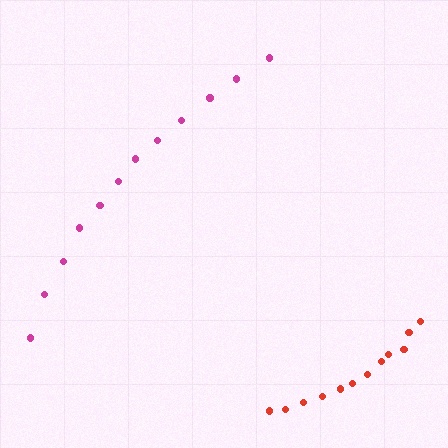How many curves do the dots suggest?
There are 2 distinct paths.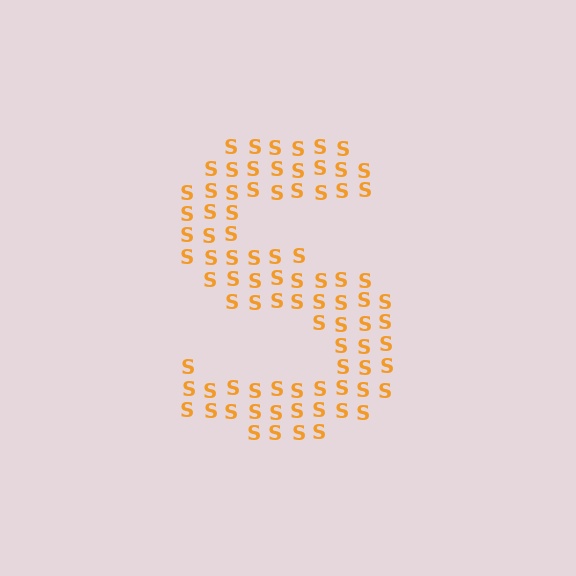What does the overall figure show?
The overall figure shows the letter S.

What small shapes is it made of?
It is made of small letter S's.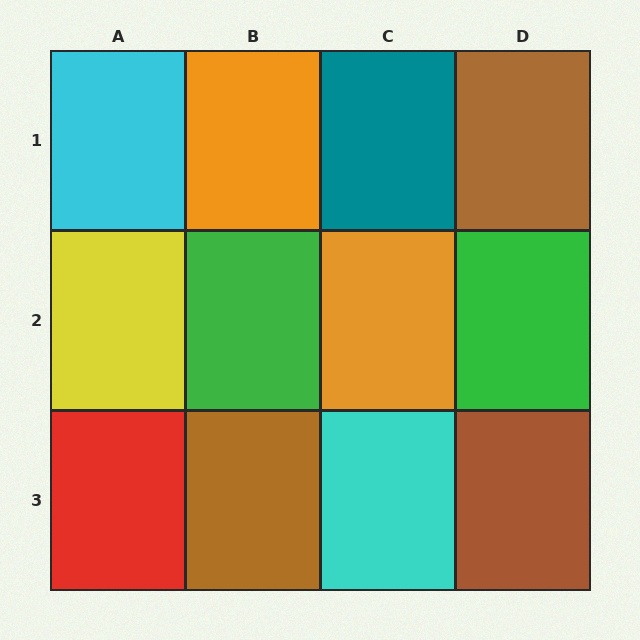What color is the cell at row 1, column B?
Orange.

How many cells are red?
1 cell is red.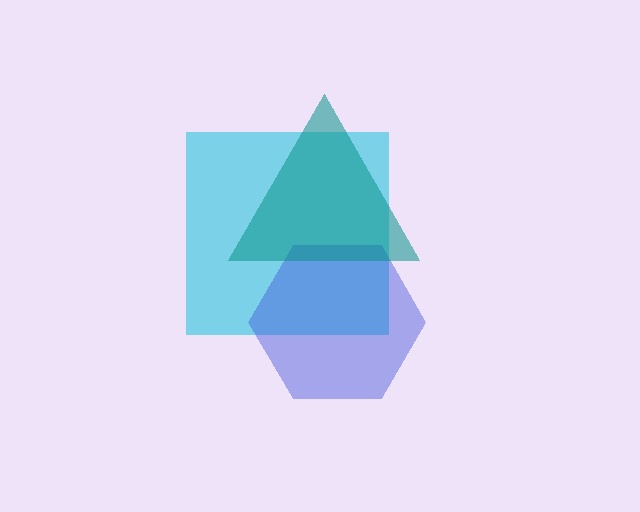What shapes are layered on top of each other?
The layered shapes are: a cyan square, a blue hexagon, a teal triangle.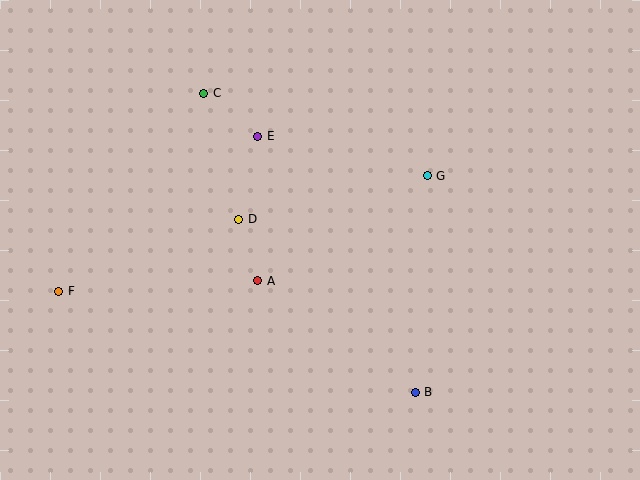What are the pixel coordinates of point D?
Point D is at (239, 219).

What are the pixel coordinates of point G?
Point G is at (427, 176).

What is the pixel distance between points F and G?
The distance between F and G is 386 pixels.